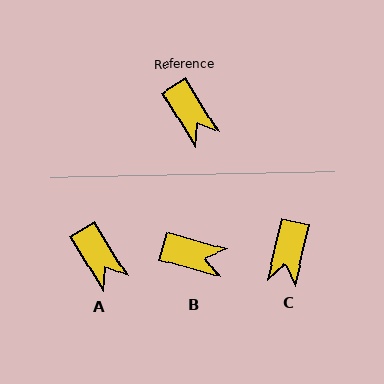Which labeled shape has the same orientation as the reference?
A.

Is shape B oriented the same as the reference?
No, it is off by about 43 degrees.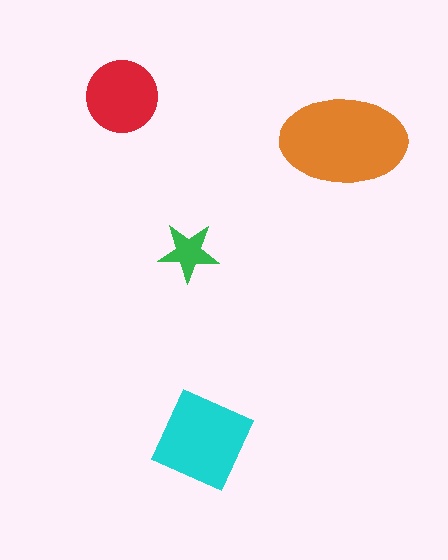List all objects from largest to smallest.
The orange ellipse, the cyan diamond, the red circle, the green star.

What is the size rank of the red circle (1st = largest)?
3rd.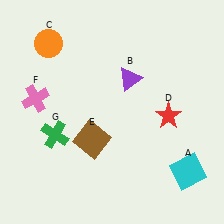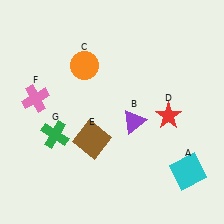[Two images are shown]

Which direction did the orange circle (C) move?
The orange circle (C) moved right.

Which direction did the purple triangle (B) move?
The purple triangle (B) moved down.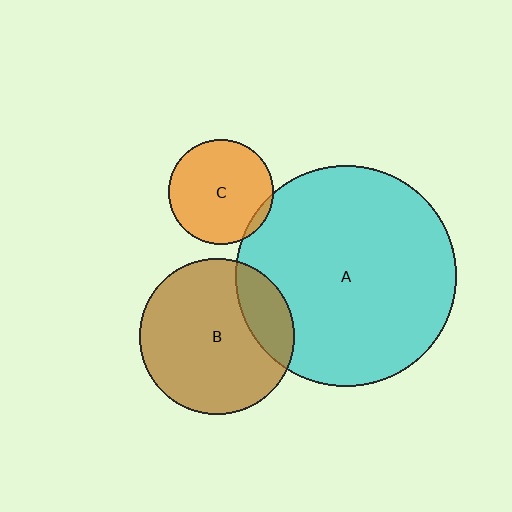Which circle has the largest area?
Circle A (cyan).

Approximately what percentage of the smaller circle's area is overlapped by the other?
Approximately 20%.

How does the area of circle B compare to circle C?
Approximately 2.2 times.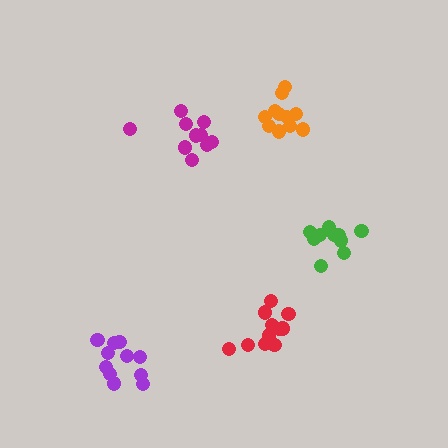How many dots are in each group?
Group 1: 10 dots, Group 2: 10 dots, Group 3: 11 dots, Group 4: 11 dots, Group 5: 12 dots (54 total).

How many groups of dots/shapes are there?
There are 5 groups.